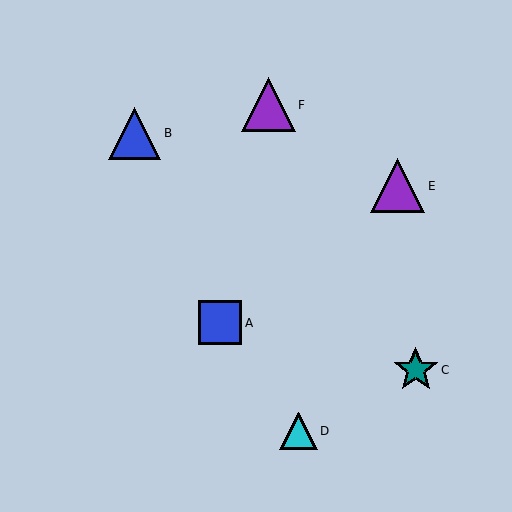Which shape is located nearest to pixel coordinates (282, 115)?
The purple triangle (labeled F) at (268, 105) is nearest to that location.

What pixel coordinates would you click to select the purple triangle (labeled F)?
Click at (268, 105) to select the purple triangle F.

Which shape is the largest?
The purple triangle (labeled E) is the largest.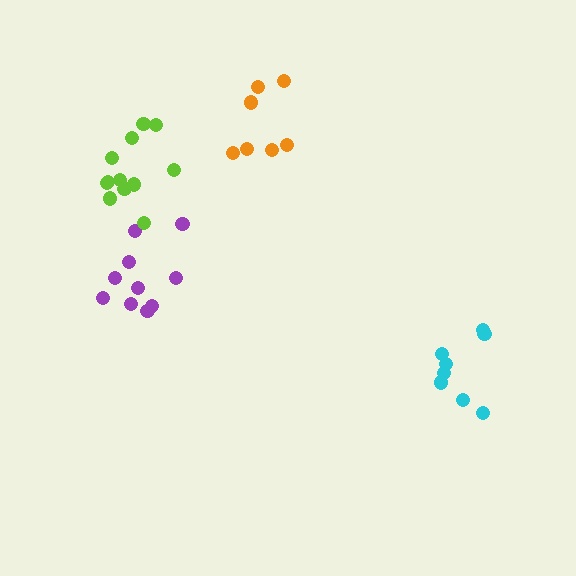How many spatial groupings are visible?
There are 4 spatial groupings.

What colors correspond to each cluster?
The clusters are colored: purple, orange, cyan, lime.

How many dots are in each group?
Group 1: 10 dots, Group 2: 7 dots, Group 3: 8 dots, Group 4: 12 dots (37 total).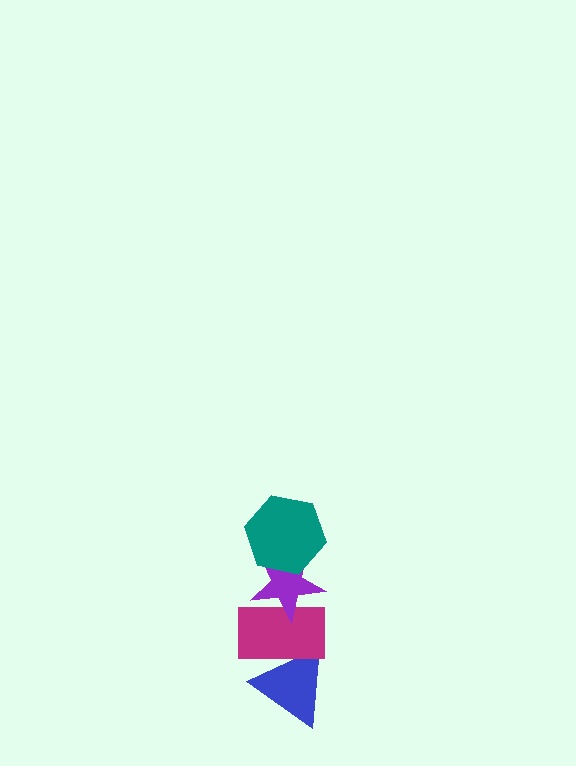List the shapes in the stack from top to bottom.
From top to bottom: the teal hexagon, the purple star, the magenta rectangle, the blue triangle.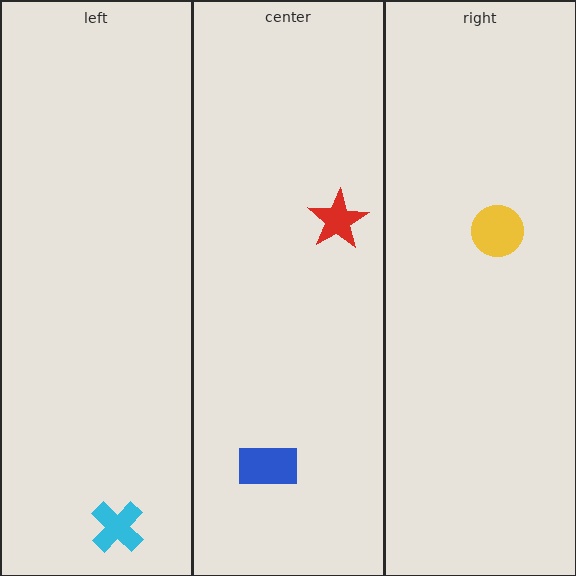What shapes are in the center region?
The red star, the blue rectangle.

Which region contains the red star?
The center region.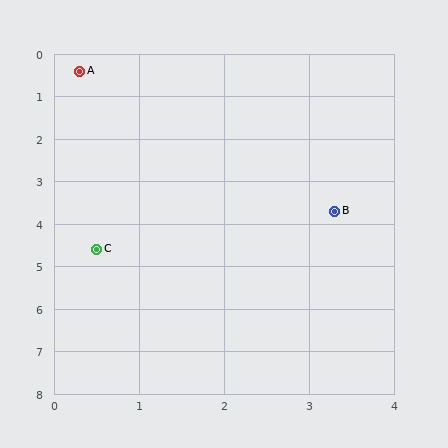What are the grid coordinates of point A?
Point A is at approximately (0.3, 0.4).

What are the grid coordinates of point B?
Point B is at approximately (3.3, 3.7).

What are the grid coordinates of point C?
Point C is at approximately (0.5, 4.6).